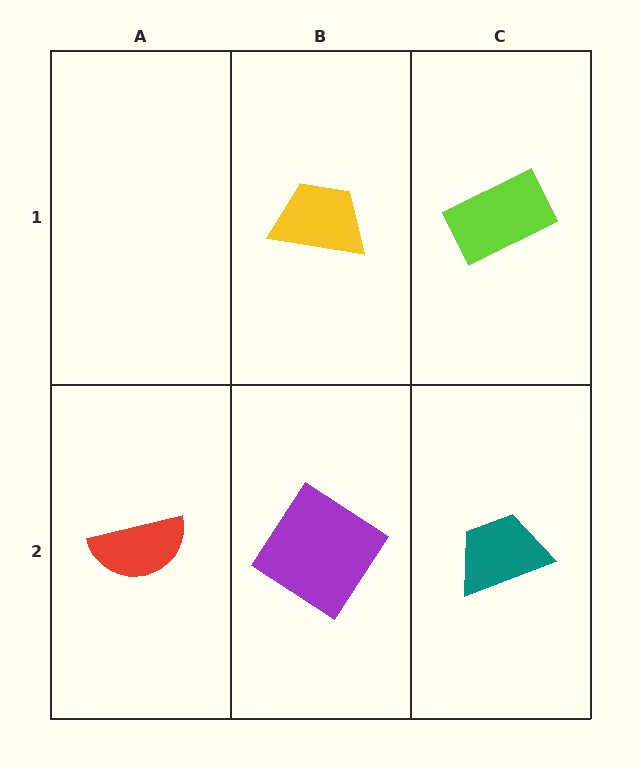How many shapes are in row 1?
2 shapes.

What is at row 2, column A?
A red semicircle.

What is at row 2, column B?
A purple diamond.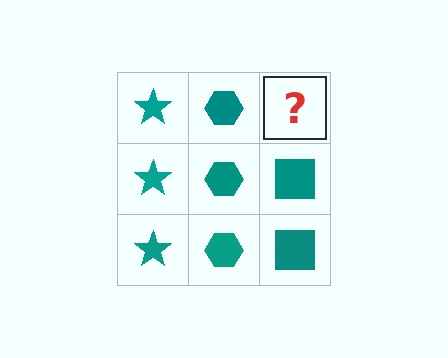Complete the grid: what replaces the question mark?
The question mark should be replaced with a teal square.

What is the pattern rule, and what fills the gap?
The rule is that each column has a consistent shape. The gap should be filled with a teal square.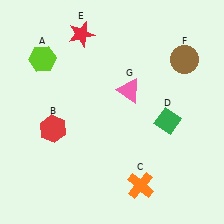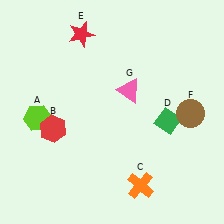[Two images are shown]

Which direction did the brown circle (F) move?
The brown circle (F) moved down.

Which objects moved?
The objects that moved are: the lime hexagon (A), the brown circle (F).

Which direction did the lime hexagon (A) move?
The lime hexagon (A) moved down.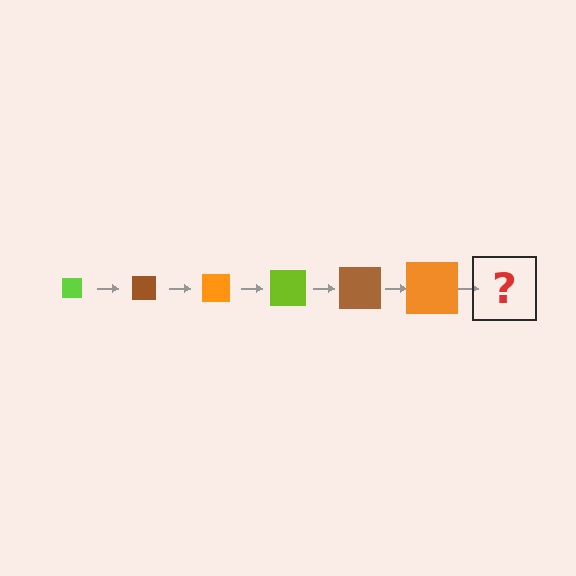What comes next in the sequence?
The next element should be a lime square, larger than the previous one.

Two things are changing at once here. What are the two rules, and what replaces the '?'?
The two rules are that the square grows larger each step and the color cycles through lime, brown, and orange. The '?' should be a lime square, larger than the previous one.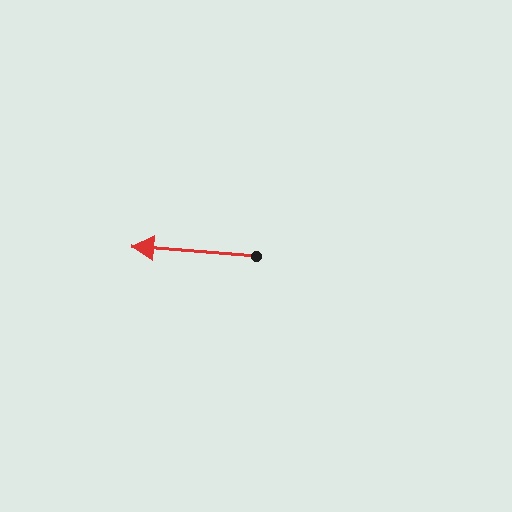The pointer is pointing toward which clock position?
Roughly 9 o'clock.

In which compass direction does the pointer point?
West.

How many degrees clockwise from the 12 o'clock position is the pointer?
Approximately 274 degrees.